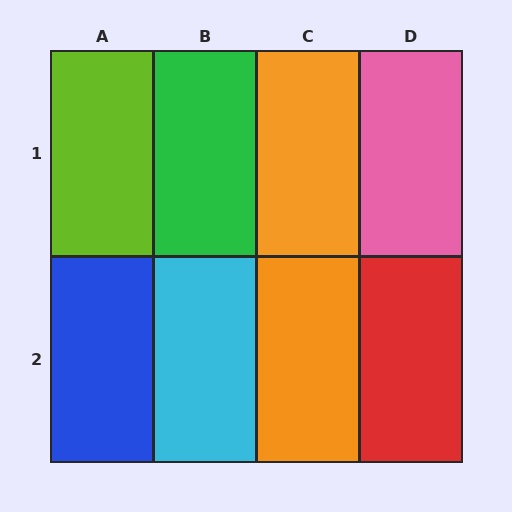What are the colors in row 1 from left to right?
Lime, green, orange, pink.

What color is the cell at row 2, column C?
Orange.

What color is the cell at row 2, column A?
Blue.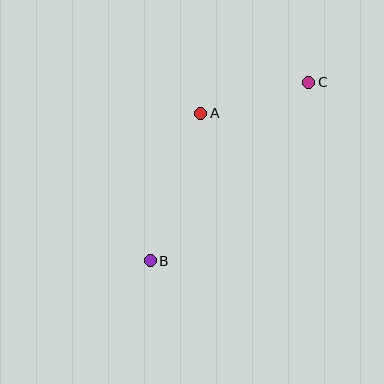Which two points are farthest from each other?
Points B and C are farthest from each other.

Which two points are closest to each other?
Points A and C are closest to each other.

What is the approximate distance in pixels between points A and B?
The distance between A and B is approximately 156 pixels.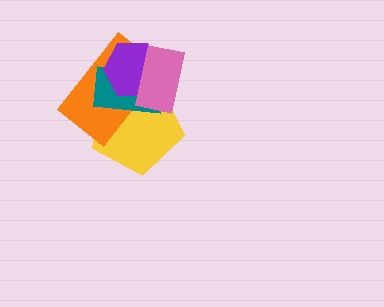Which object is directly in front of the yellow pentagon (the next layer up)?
The orange rectangle is directly in front of the yellow pentagon.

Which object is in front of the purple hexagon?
The pink rectangle is in front of the purple hexagon.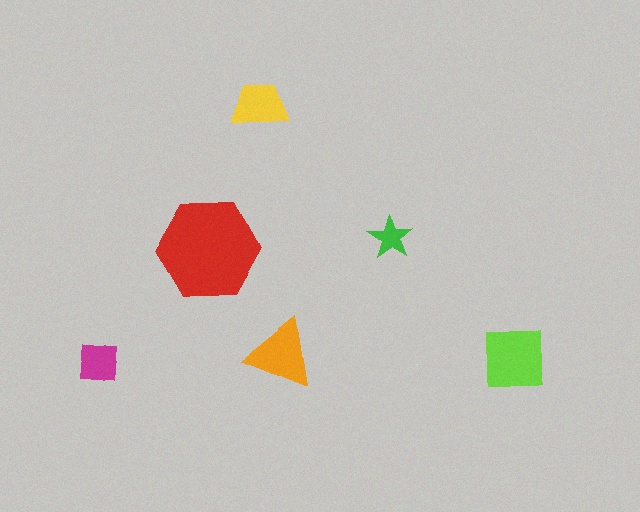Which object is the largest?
The red hexagon.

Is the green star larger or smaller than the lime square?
Smaller.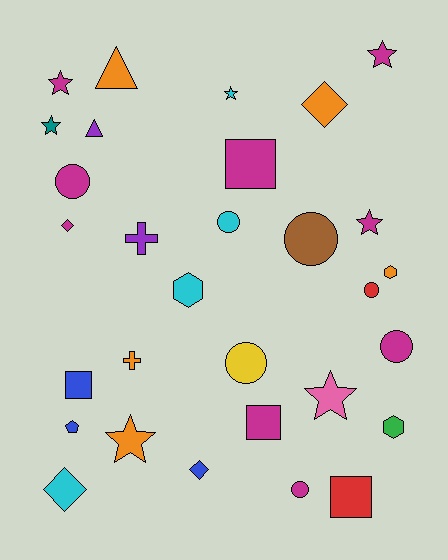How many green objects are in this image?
There is 1 green object.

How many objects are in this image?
There are 30 objects.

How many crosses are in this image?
There are 2 crosses.